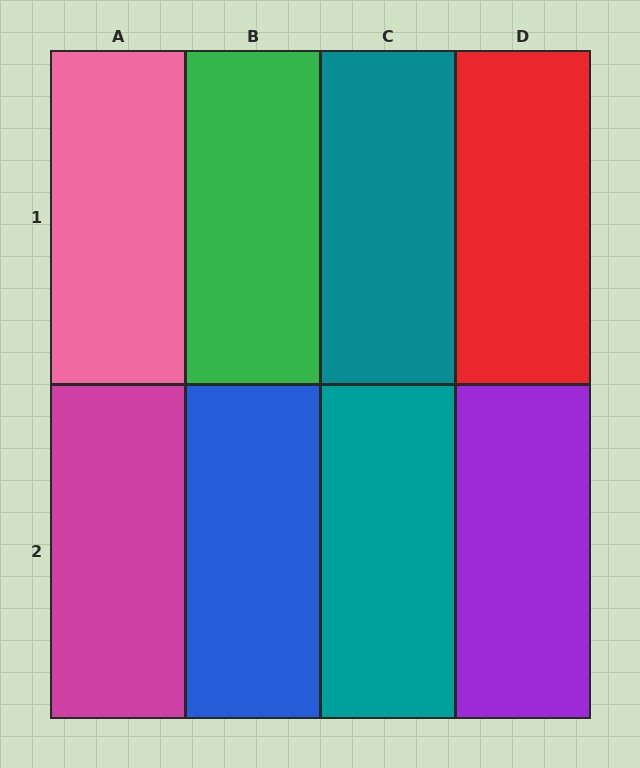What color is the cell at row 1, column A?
Pink.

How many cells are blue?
1 cell is blue.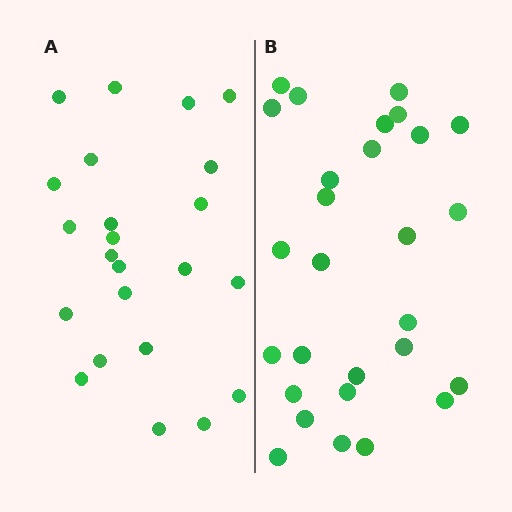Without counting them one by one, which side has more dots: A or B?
Region B (the right region) has more dots.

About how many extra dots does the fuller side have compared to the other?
Region B has about 5 more dots than region A.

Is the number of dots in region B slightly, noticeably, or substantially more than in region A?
Region B has only slightly more — the two regions are fairly close. The ratio is roughly 1.2 to 1.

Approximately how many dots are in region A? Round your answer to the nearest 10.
About 20 dots. (The exact count is 23, which rounds to 20.)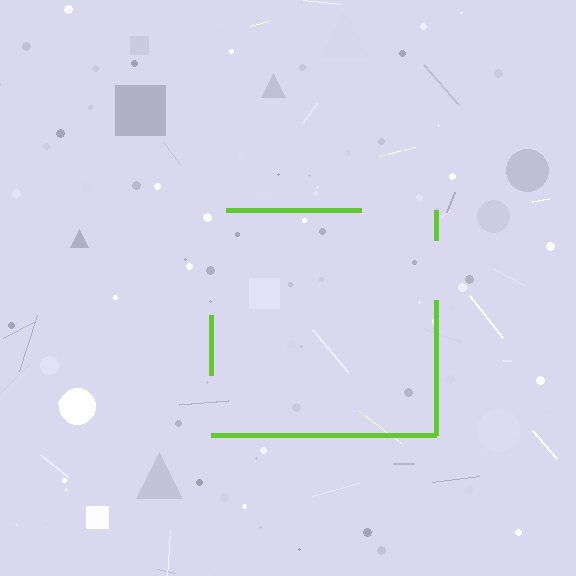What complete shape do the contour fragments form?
The contour fragments form a square.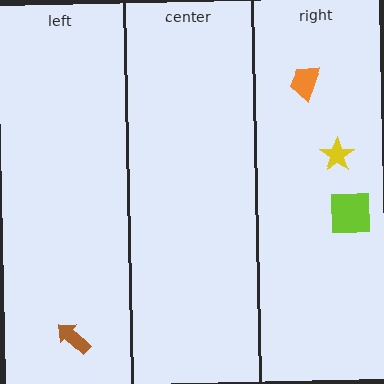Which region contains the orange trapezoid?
The right region.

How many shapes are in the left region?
1.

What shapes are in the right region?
The orange trapezoid, the yellow star, the lime square.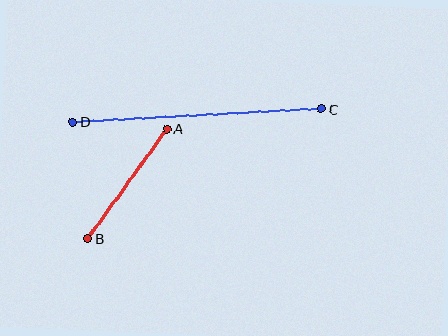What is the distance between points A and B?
The distance is approximately 135 pixels.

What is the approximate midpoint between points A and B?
The midpoint is at approximately (127, 184) pixels.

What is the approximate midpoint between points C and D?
The midpoint is at approximately (197, 115) pixels.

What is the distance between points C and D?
The distance is approximately 249 pixels.